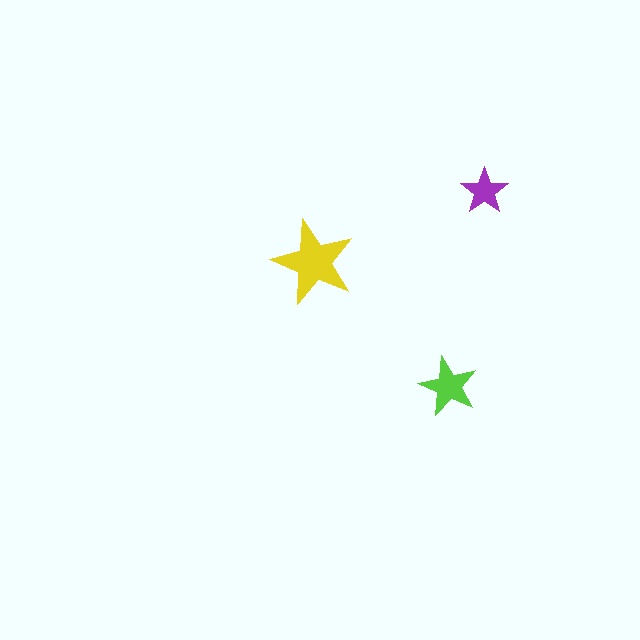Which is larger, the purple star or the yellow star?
The yellow one.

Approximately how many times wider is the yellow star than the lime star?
About 1.5 times wider.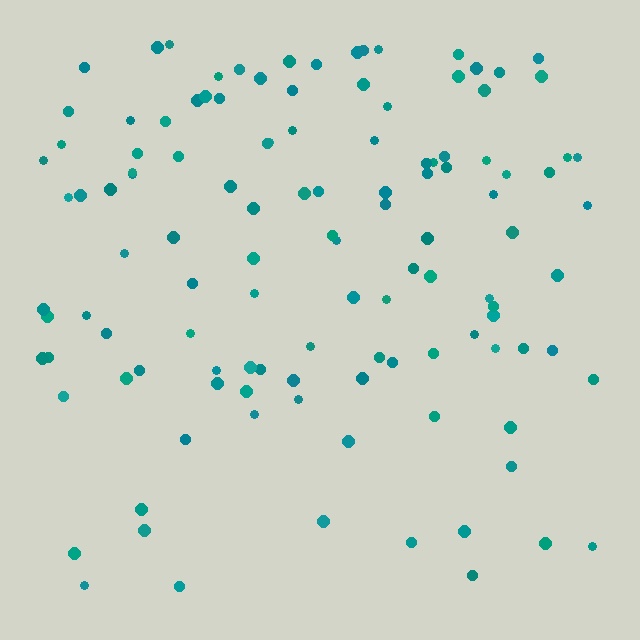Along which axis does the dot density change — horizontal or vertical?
Vertical.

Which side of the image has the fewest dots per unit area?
The bottom.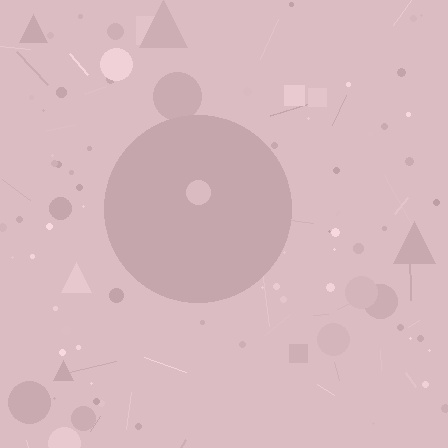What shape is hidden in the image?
A circle is hidden in the image.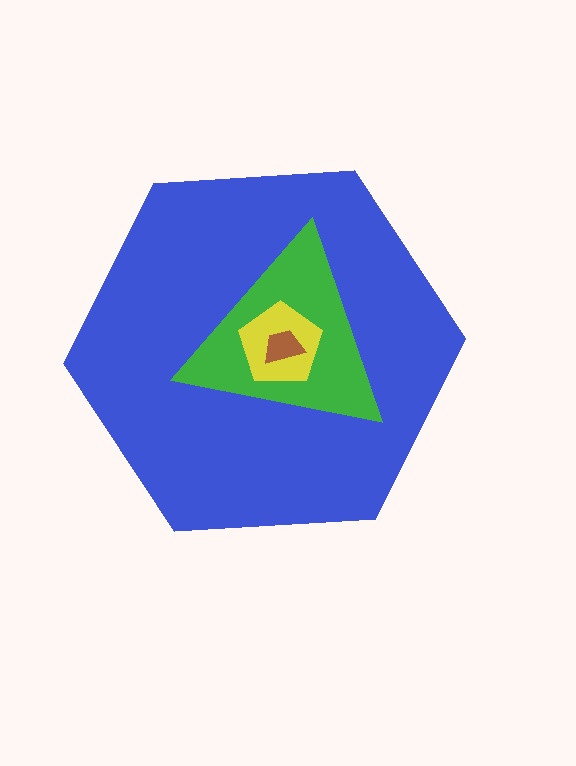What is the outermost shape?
The blue hexagon.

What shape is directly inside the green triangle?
The yellow pentagon.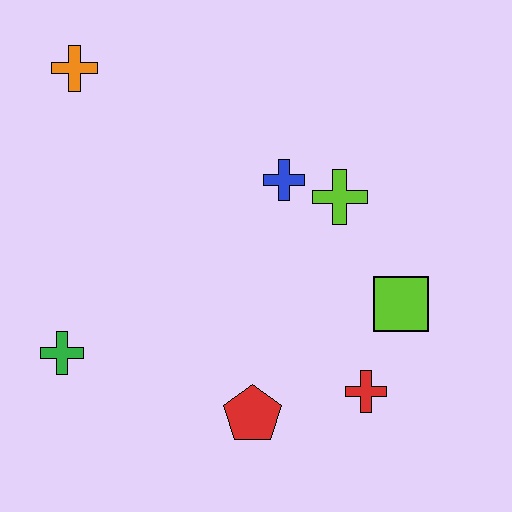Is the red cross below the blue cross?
Yes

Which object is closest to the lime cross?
The blue cross is closest to the lime cross.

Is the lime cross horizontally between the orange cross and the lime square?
Yes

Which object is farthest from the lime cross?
The green cross is farthest from the lime cross.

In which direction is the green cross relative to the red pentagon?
The green cross is to the left of the red pentagon.